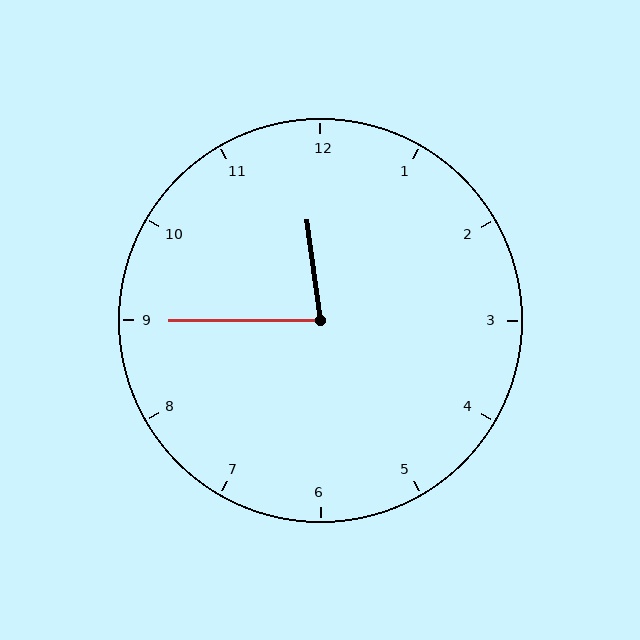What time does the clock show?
11:45.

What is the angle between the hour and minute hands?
Approximately 82 degrees.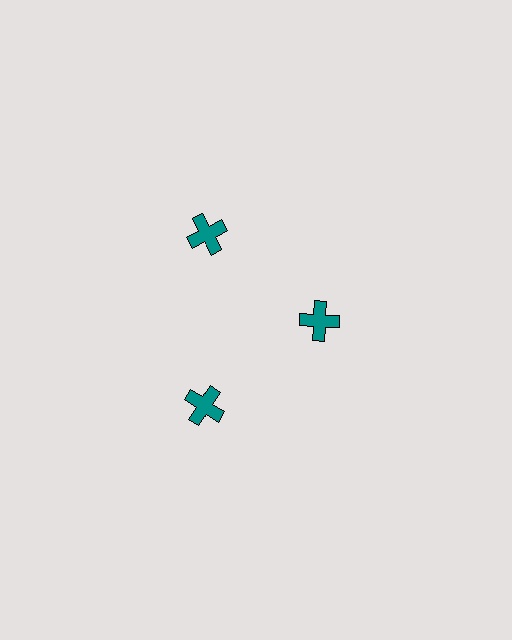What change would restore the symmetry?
The symmetry would be restored by moving it outward, back onto the ring so that all 3 crosses sit at equal angles and equal distance from the center.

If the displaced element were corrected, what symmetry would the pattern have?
It would have 3-fold rotational symmetry — the pattern would map onto itself every 120 degrees.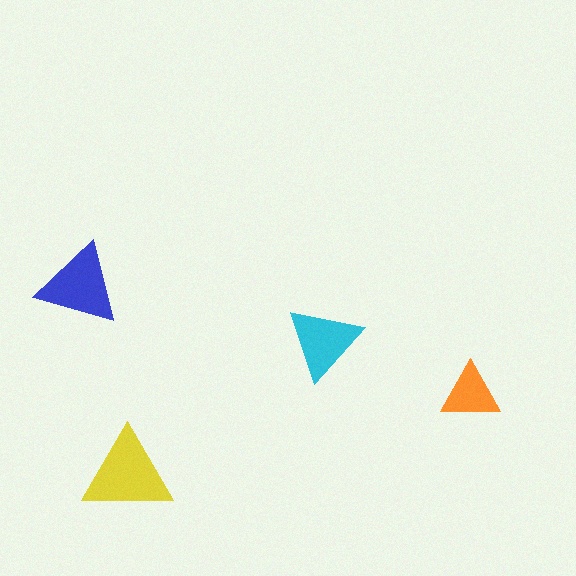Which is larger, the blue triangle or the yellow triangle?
The yellow one.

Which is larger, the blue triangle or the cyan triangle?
The blue one.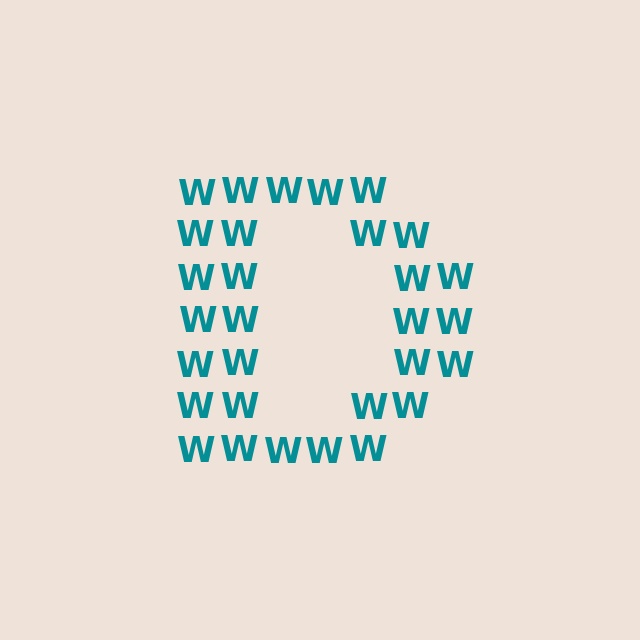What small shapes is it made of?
It is made of small letter W's.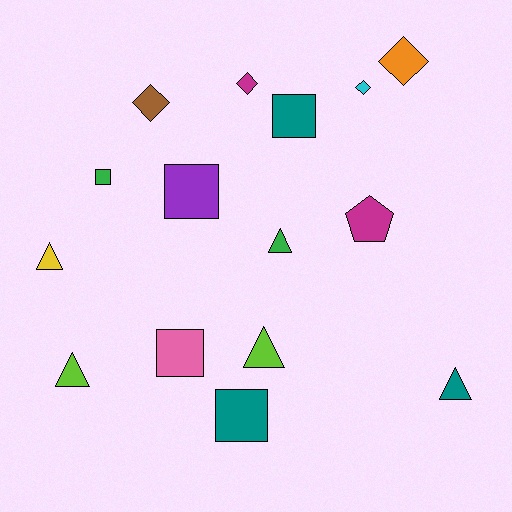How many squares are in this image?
There are 5 squares.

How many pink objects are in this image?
There is 1 pink object.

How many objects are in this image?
There are 15 objects.